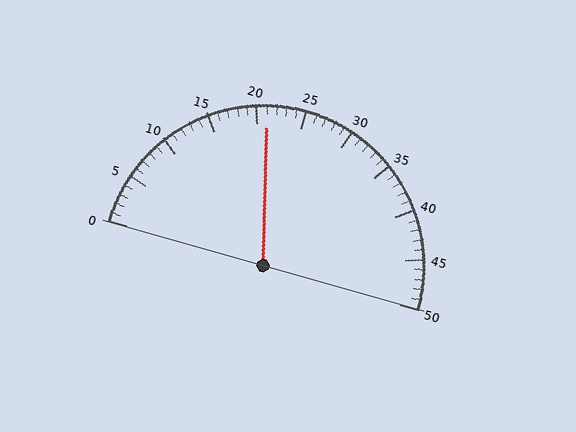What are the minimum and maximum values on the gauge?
The gauge ranges from 0 to 50.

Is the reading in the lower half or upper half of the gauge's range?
The reading is in the lower half of the range (0 to 50).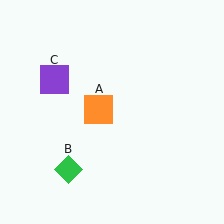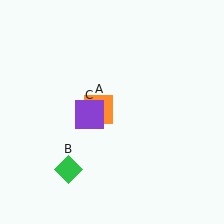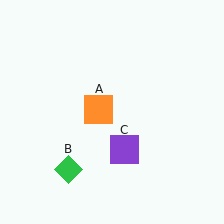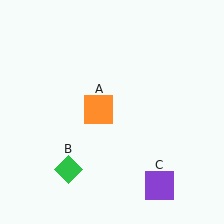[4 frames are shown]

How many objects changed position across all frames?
1 object changed position: purple square (object C).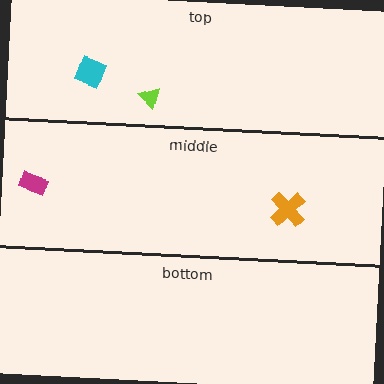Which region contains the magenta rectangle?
The middle region.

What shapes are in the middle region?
The orange cross, the magenta rectangle.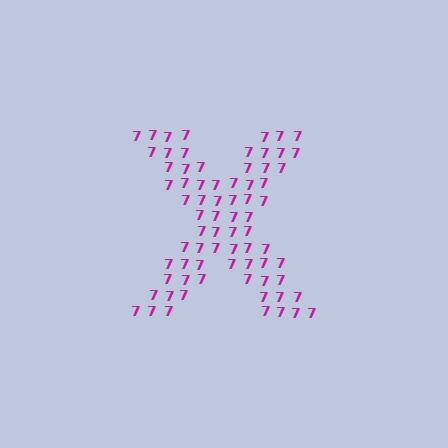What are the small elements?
The small elements are digit 7's.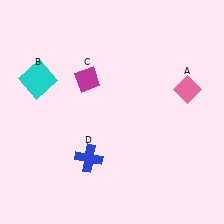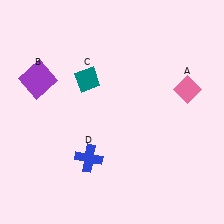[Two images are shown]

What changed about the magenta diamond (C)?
In Image 1, C is magenta. In Image 2, it changed to teal.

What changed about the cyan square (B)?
In Image 1, B is cyan. In Image 2, it changed to purple.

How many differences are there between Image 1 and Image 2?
There are 2 differences between the two images.